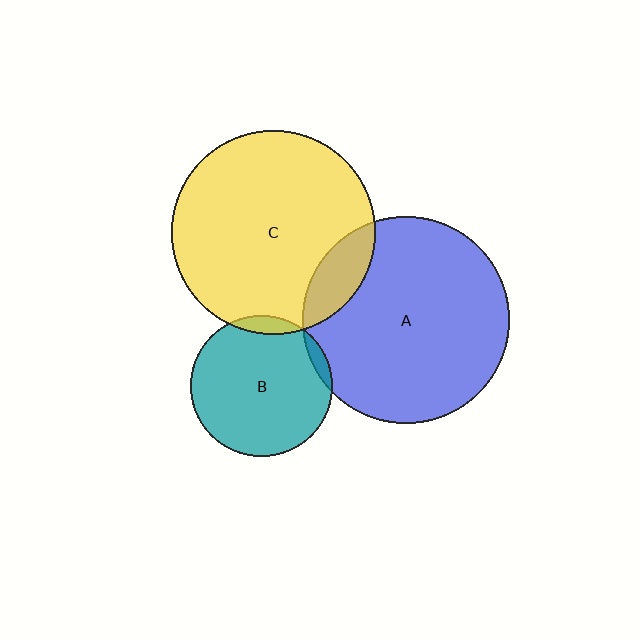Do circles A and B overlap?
Yes.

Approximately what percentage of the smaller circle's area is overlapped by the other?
Approximately 5%.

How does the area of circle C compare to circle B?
Approximately 2.1 times.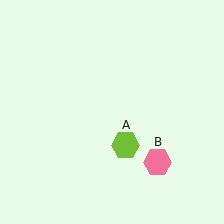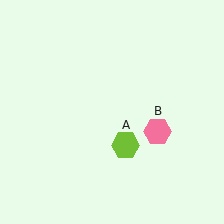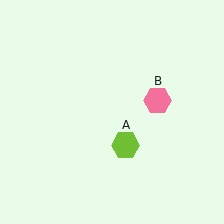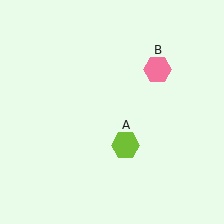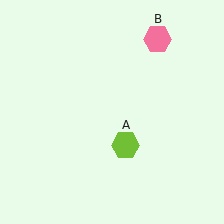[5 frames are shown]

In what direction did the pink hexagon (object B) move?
The pink hexagon (object B) moved up.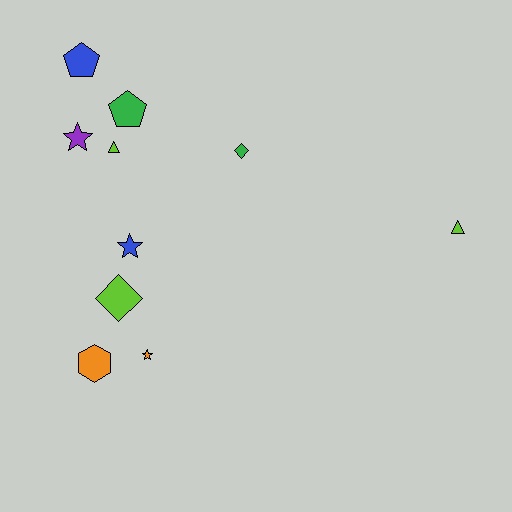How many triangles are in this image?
There are 2 triangles.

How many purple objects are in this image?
There is 1 purple object.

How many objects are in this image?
There are 10 objects.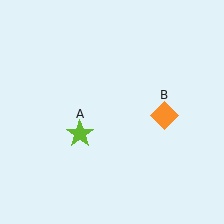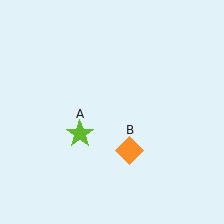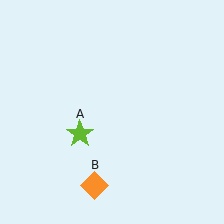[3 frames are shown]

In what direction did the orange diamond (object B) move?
The orange diamond (object B) moved down and to the left.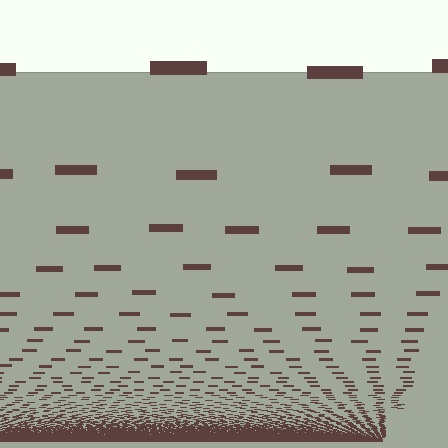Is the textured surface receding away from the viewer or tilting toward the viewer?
The surface appears to tilt toward the viewer. Texture elements get larger and sparser toward the top.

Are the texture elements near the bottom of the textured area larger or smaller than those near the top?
Smaller. The gradient is inverted — elements near the bottom are smaller and denser.